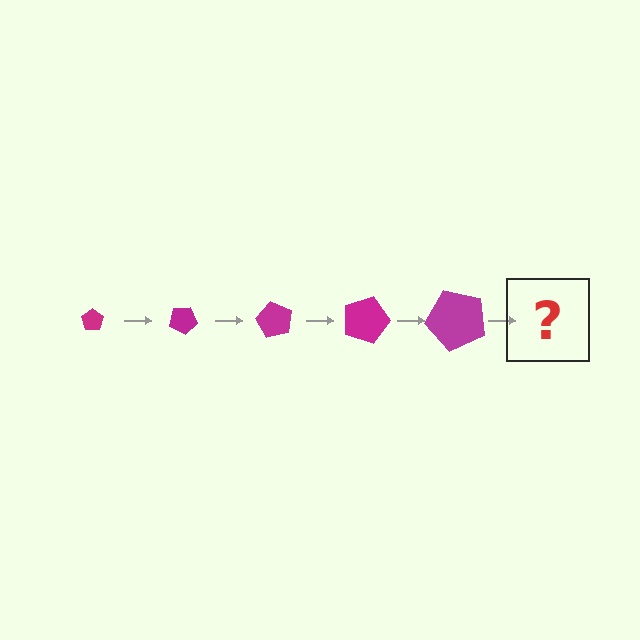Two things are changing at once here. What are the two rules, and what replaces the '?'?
The two rules are that the pentagon grows larger each step and it rotates 30 degrees each step. The '?' should be a pentagon, larger than the previous one and rotated 150 degrees from the start.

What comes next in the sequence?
The next element should be a pentagon, larger than the previous one and rotated 150 degrees from the start.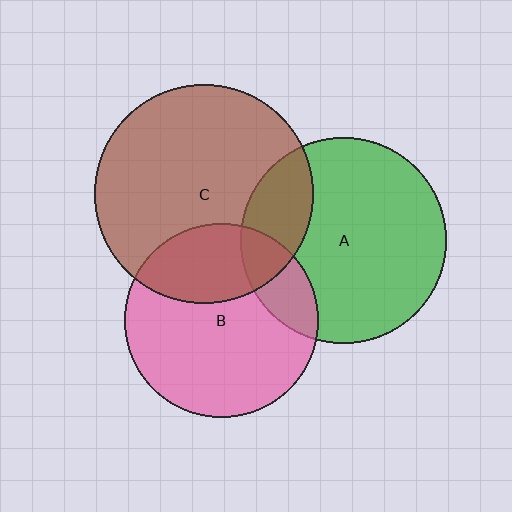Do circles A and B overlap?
Yes.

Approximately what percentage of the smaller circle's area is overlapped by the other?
Approximately 15%.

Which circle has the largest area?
Circle C (brown).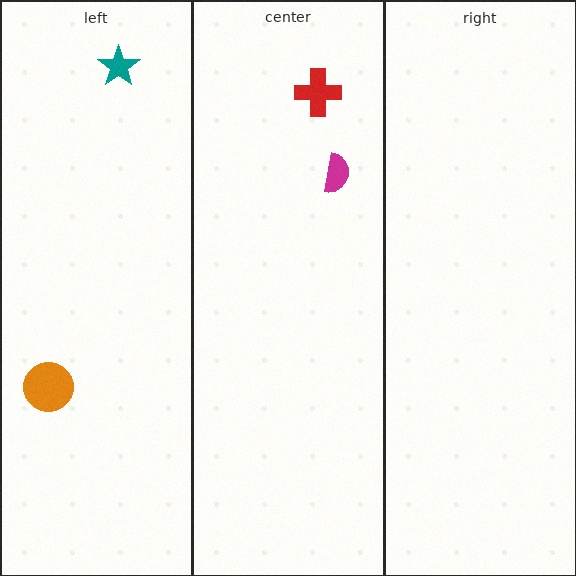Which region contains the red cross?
The center region.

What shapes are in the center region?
The red cross, the magenta semicircle.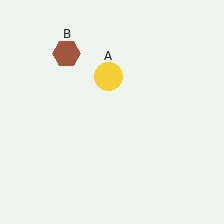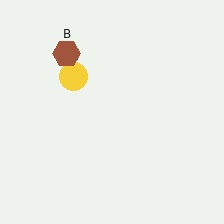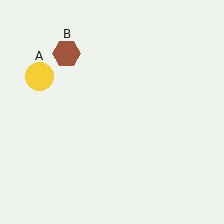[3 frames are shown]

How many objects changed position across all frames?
1 object changed position: yellow circle (object A).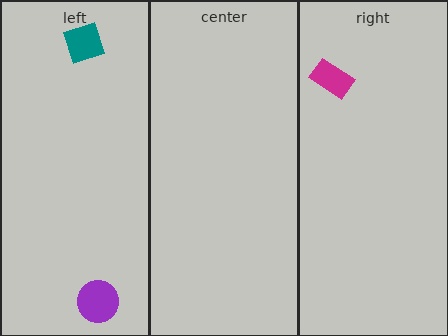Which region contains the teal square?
The left region.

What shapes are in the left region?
The teal square, the purple circle.